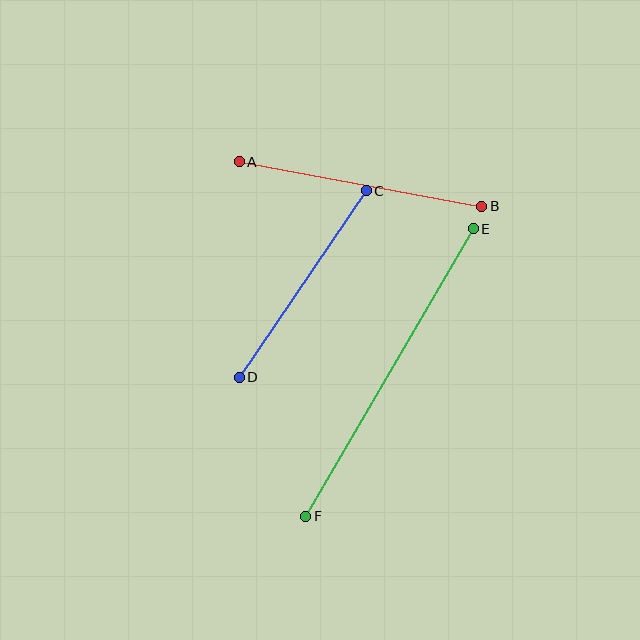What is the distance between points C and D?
The distance is approximately 225 pixels.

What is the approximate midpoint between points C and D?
The midpoint is at approximately (303, 284) pixels.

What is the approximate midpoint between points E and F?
The midpoint is at approximately (389, 373) pixels.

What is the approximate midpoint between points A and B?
The midpoint is at approximately (361, 184) pixels.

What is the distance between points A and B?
The distance is approximately 246 pixels.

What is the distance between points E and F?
The distance is approximately 333 pixels.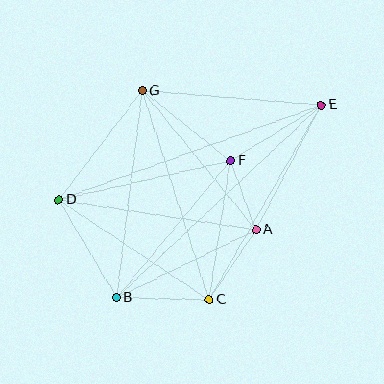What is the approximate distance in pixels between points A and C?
The distance between A and C is approximately 85 pixels.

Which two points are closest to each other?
Points A and F are closest to each other.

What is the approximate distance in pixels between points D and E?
The distance between D and E is approximately 279 pixels.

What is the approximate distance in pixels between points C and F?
The distance between C and F is approximately 141 pixels.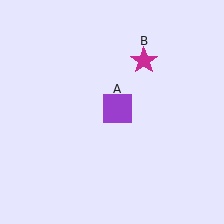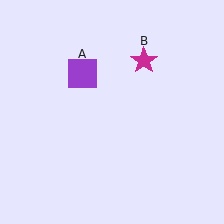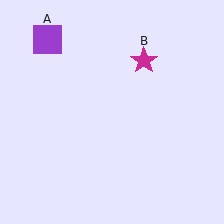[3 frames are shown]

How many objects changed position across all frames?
1 object changed position: purple square (object A).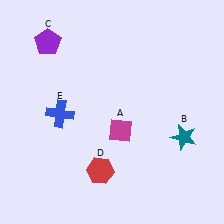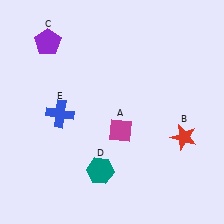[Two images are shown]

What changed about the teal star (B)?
In Image 1, B is teal. In Image 2, it changed to red.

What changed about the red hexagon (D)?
In Image 1, D is red. In Image 2, it changed to teal.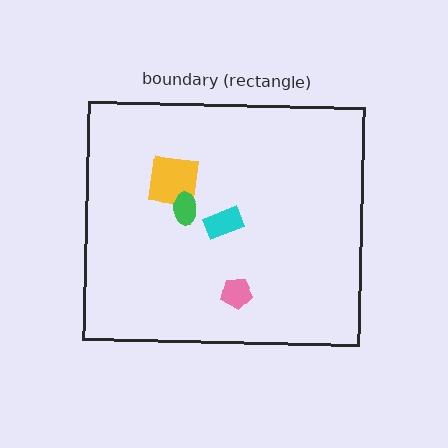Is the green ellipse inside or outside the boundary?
Inside.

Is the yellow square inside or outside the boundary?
Inside.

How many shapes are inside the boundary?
4 inside, 0 outside.